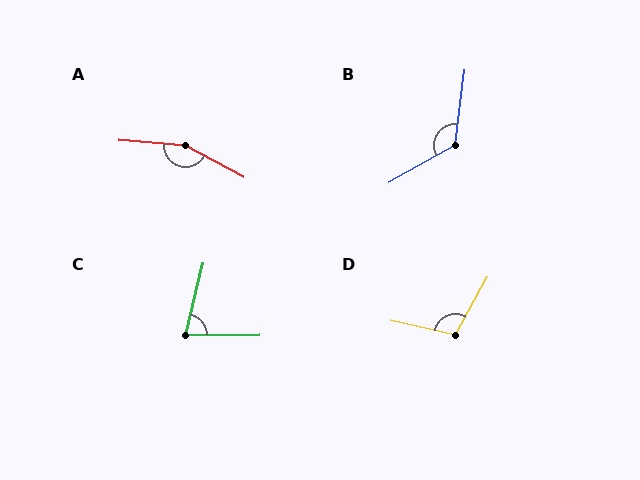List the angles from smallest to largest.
C (75°), D (106°), B (127°), A (157°).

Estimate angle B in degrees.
Approximately 127 degrees.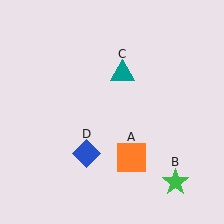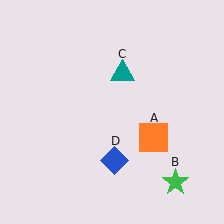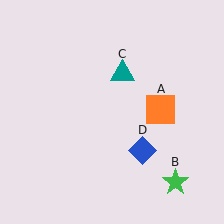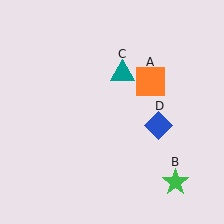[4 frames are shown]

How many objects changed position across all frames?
2 objects changed position: orange square (object A), blue diamond (object D).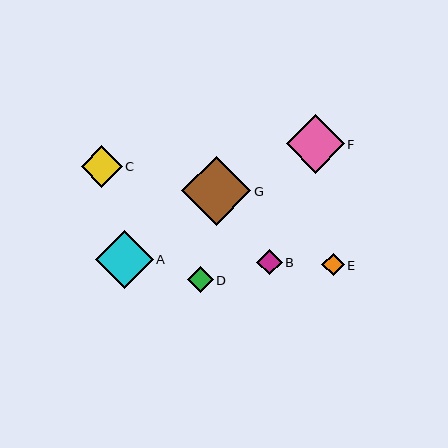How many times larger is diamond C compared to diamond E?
Diamond C is approximately 1.8 times the size of diamond E.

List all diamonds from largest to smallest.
From largest to smallest: G, A, F, C, D, B, E.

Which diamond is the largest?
Diamond G is the largest with a size of approximately 69 pixels.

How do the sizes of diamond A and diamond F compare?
Diamond A and diamond F are approximately the same size.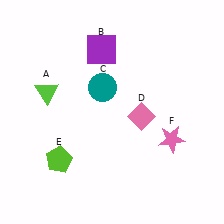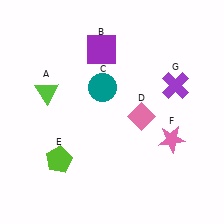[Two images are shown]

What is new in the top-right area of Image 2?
A purple cross (G) was added in the top-right area of Image 2.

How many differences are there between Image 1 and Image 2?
There is 1 difference between the two images.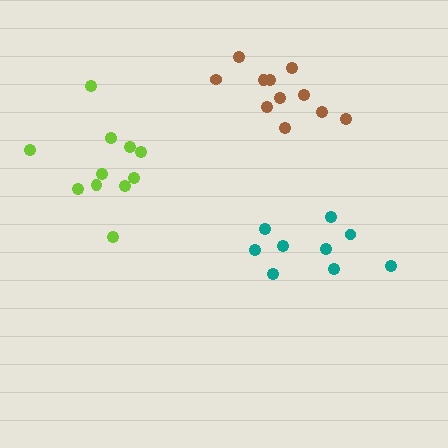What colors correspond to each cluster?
The clusters are colored: teal, lime, brown.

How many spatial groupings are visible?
There are 3 spatial groupings.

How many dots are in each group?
Group 1: 9 dots, Group 2: 11 dots, Group 3: 11 dots (31 total).